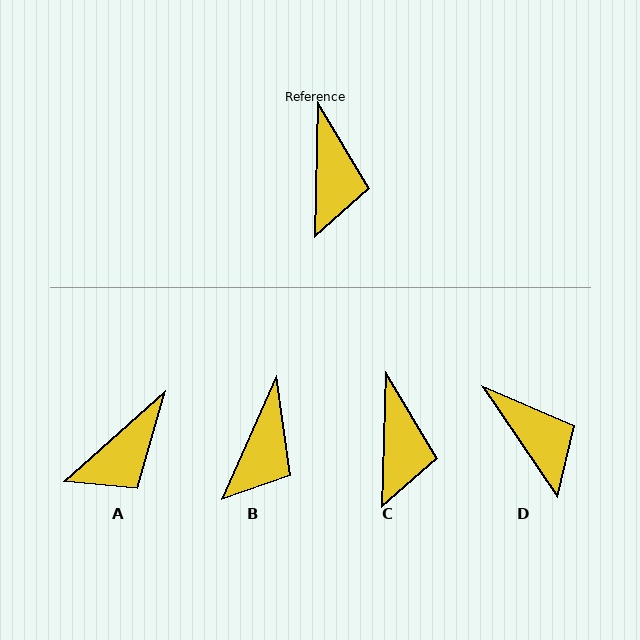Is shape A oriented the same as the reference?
No, it is off by about 47 degrees.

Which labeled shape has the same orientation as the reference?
C.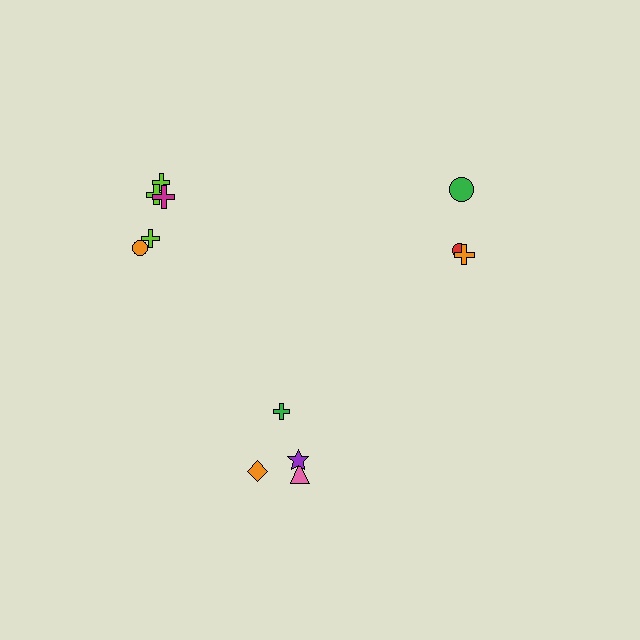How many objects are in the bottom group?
There are 4 objects.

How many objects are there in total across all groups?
There are 12 objects.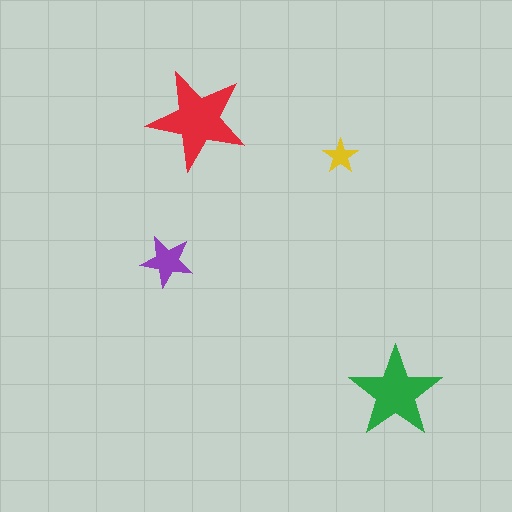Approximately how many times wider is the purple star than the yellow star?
About 1.5 times wider.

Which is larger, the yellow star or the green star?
The green one.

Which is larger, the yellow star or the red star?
The red one.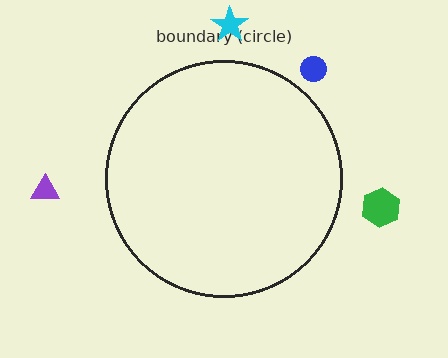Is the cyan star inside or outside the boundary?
Outside.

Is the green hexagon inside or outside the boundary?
Outside.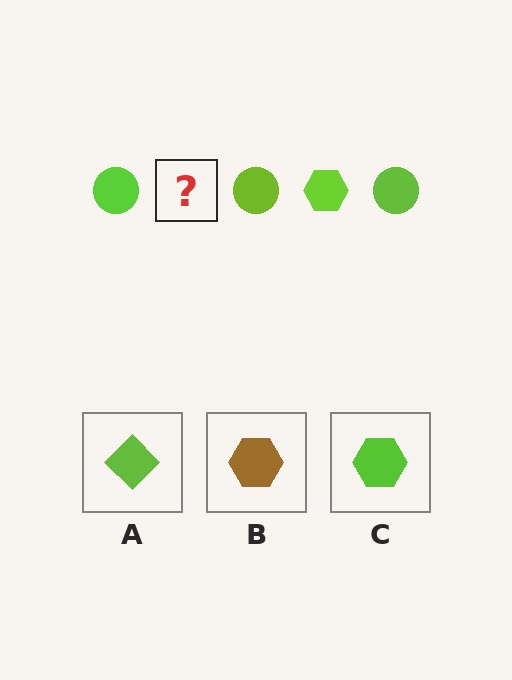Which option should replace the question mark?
Option C.